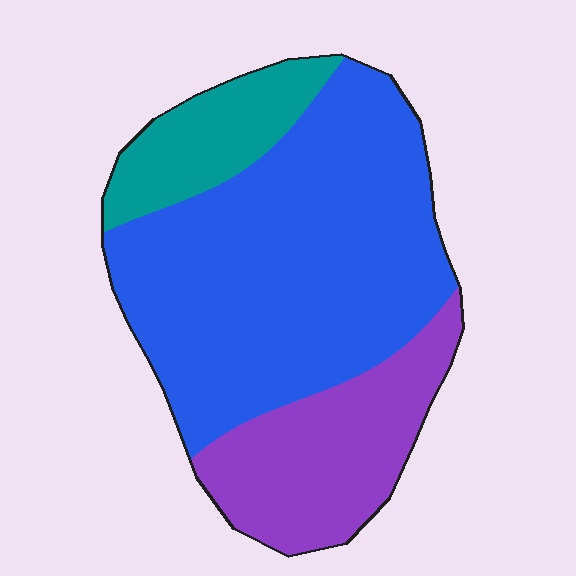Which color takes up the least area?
Teal, at roughly 15%.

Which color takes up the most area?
Blue, at roughly 60%.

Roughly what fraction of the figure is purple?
Purple takes up about one quarter (1/4) of the figure.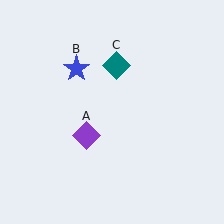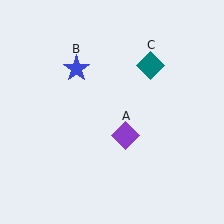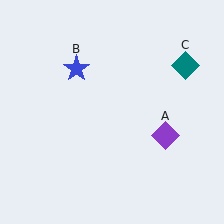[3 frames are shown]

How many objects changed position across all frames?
2 objects changed position: purple diamond (object A), teal diamond (object C).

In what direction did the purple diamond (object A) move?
The purple diamond (object A) moved right.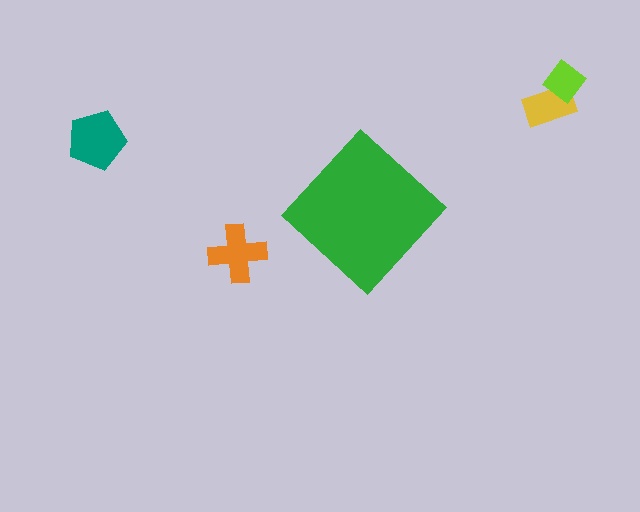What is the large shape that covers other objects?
A green diamond.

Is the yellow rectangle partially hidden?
No, the yellow rectangle is fully visible.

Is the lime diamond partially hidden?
No, the lime diamond is fully visible.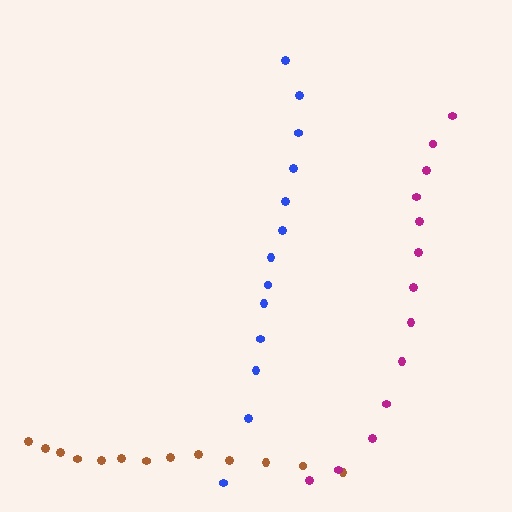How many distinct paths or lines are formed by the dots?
There are 3 distinct paths.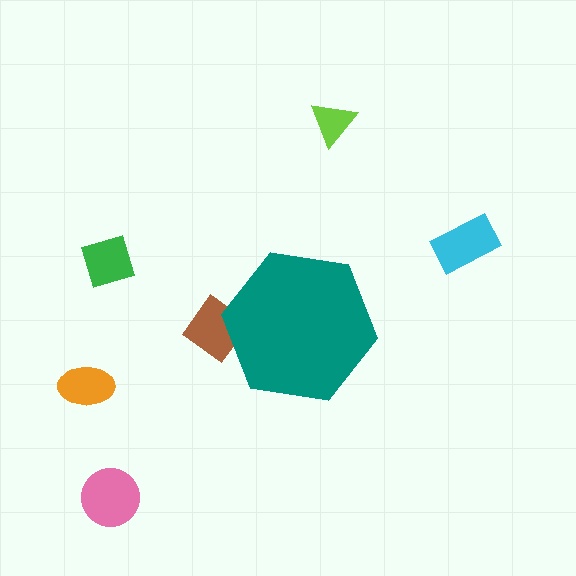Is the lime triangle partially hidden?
No, the lime triangle is fully visible.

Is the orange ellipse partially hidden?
No, the orange ellipse is fully visible.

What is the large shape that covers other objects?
A teal hexagon.